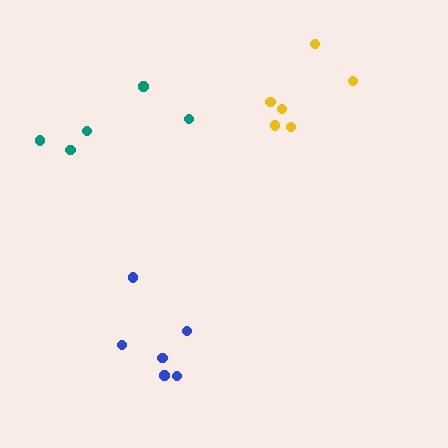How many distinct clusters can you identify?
There are 3 distinct clusters.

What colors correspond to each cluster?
The clusters are colored: yellow, teal, blue.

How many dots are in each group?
Group 1: 6 dots, Group 2: 5 dots, Group 3: 6 dots (17 total).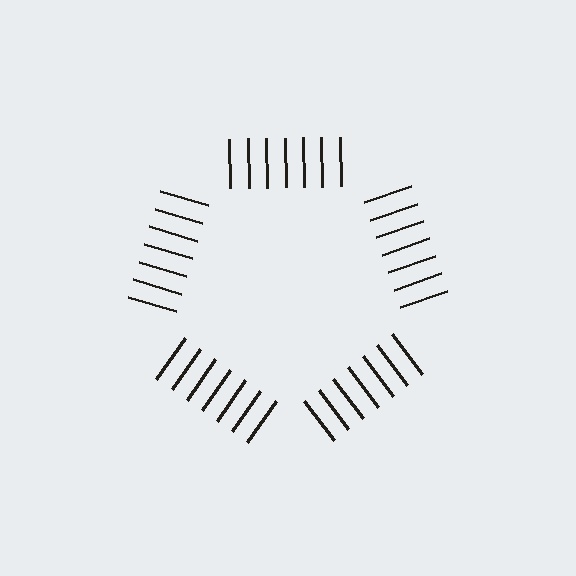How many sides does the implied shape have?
5 sides — the line-ends trace a pentagon.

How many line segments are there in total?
35 — 7 along each of the 5 edges.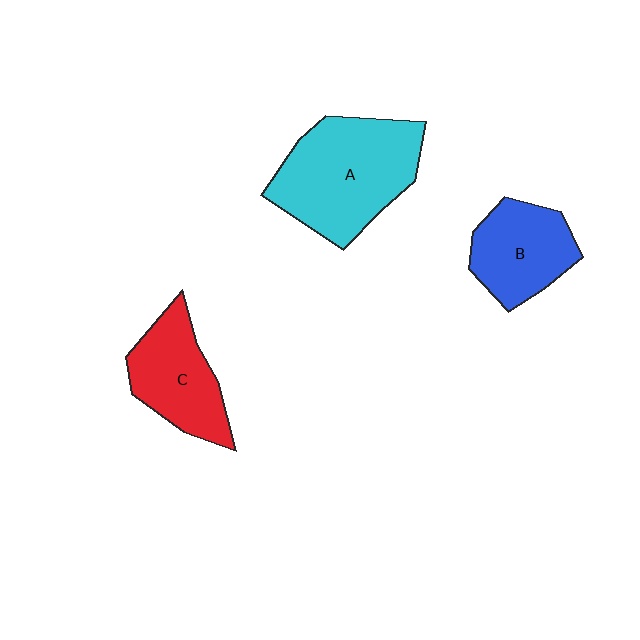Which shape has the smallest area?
Shape B (blue).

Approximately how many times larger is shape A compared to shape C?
Approximately 1.6 times.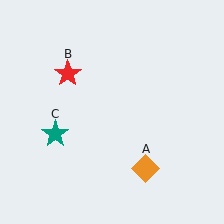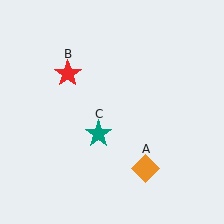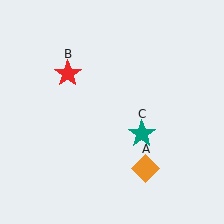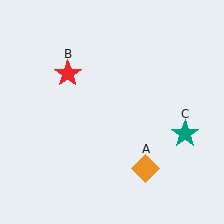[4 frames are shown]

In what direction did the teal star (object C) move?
The teal star (object C) moved right.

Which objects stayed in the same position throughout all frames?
Orange diamond (object A) and red star (object B) remained stationary.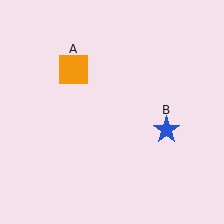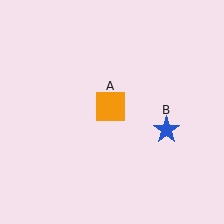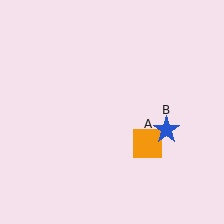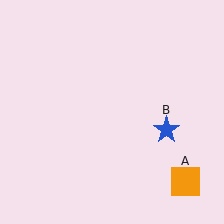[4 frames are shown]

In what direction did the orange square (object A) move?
The orange square (object A) moved down and to the right.